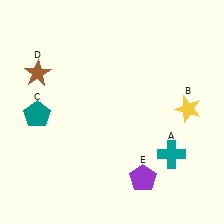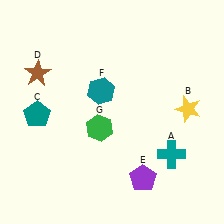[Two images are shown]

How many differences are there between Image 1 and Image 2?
There are 2 differences between the two images.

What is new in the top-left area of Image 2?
A teal hexagon (F) was added in the top-left area of Image 2.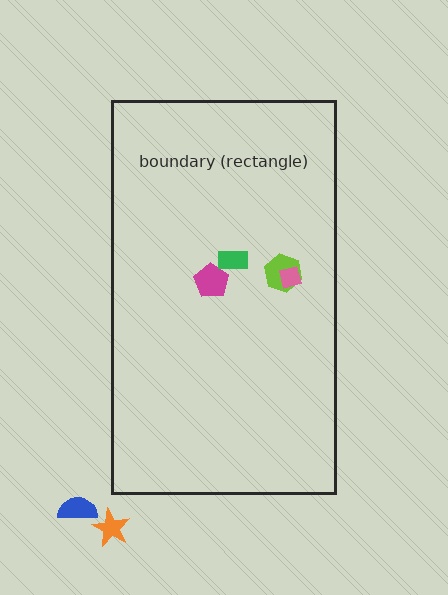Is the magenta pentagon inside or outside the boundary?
Inside.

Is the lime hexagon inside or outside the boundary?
Inside.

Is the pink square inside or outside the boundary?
Inside.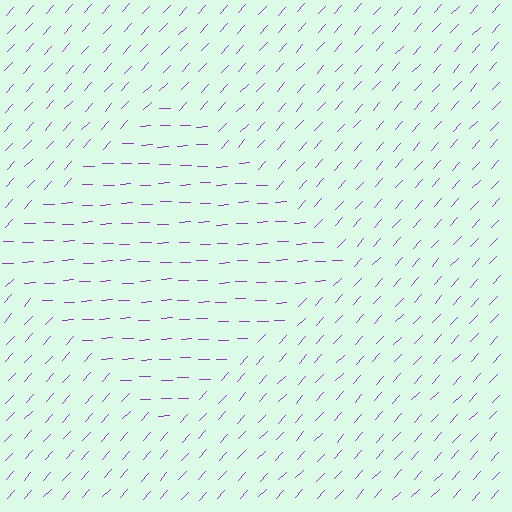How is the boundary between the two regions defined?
The boundary is defined purely by a change in line orientation (approximately 45 degrees difference). All lines are the same color and thickness.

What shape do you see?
I see a diamond.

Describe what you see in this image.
The image is filled with small purple line segments. A diamond region in the image has lines oriented differently from the surrounding lines, creating a visible texture boundary.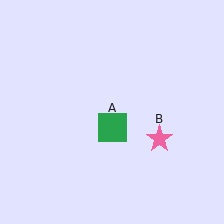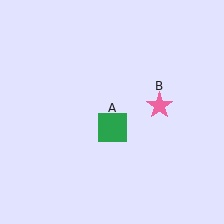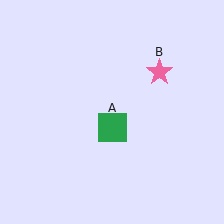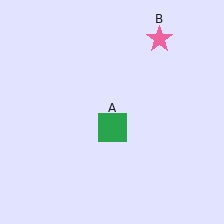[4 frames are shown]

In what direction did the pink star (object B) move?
The pink star (object B) moved up.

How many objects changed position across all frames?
1 object changed position: pink star (object B).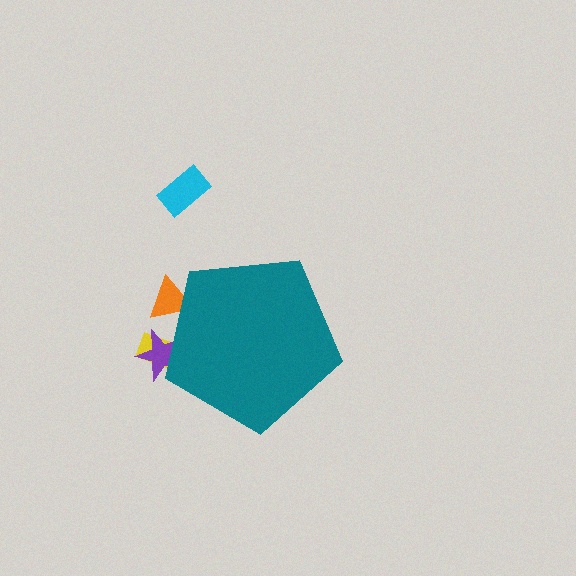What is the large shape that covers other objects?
A teal pentagon.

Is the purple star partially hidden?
Yes, the purple star is partially hidden behind the teal pentagon.